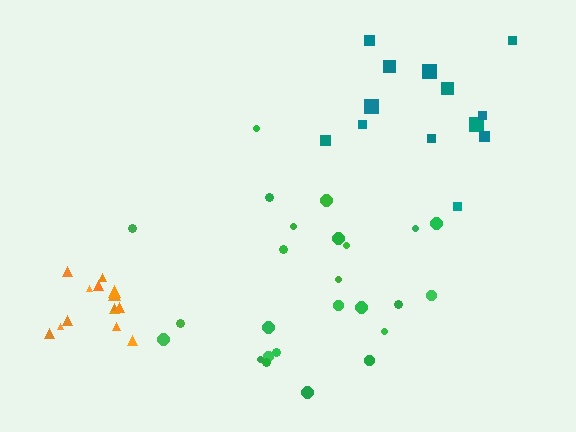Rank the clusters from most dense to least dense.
orange, green, teal.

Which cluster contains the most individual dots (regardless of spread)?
Green (25).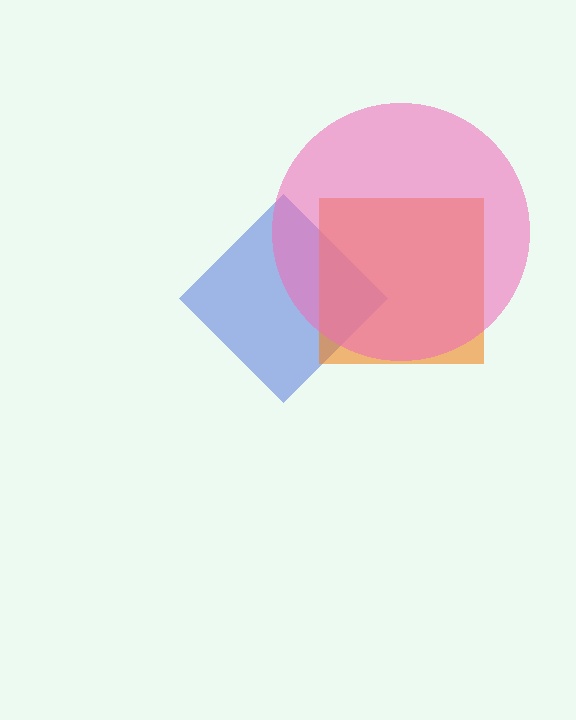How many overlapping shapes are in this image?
There are 3 overlapping shapes in the image.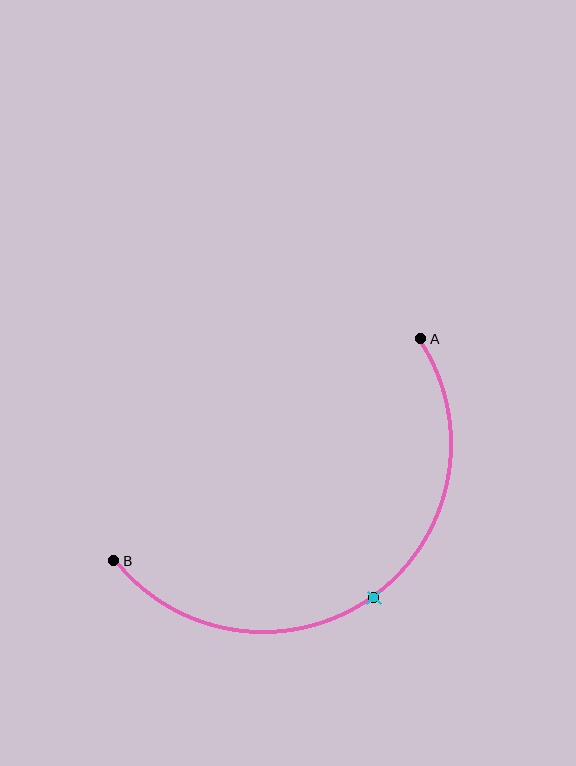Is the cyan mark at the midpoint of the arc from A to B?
Yes. The cyan mark lies on the arc at equal arc-length from both A and B — it is the arc midpoint.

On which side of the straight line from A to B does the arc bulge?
The arc bulges below and to the right of the straight line connecting A and B.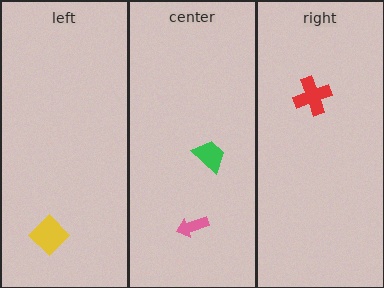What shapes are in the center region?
The green trapezoid, the pink arrow.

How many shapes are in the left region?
1.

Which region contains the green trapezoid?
The center region.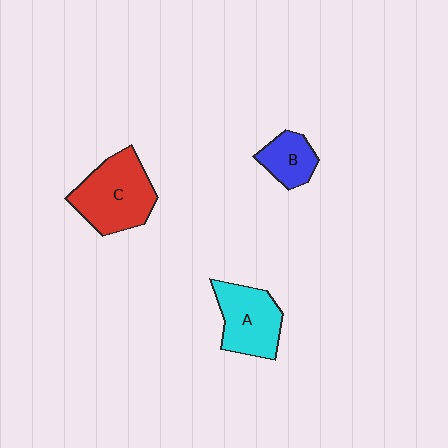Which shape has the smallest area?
Shape B (blue).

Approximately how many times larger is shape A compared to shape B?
Approximately 1.6 times.